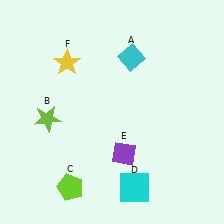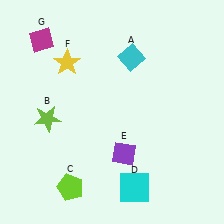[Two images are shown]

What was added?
A magenta diamond (G) was added in Image 2.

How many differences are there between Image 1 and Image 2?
There is 1 difference between the two images.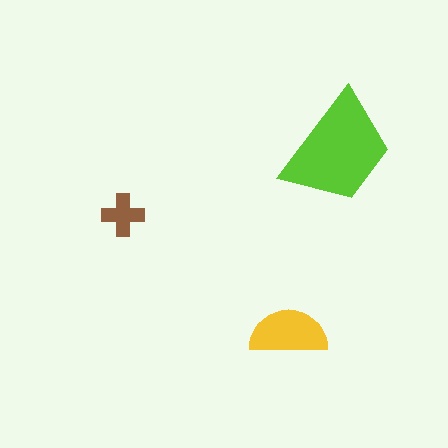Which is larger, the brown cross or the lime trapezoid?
The lime trapezoid.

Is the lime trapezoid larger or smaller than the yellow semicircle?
Larger.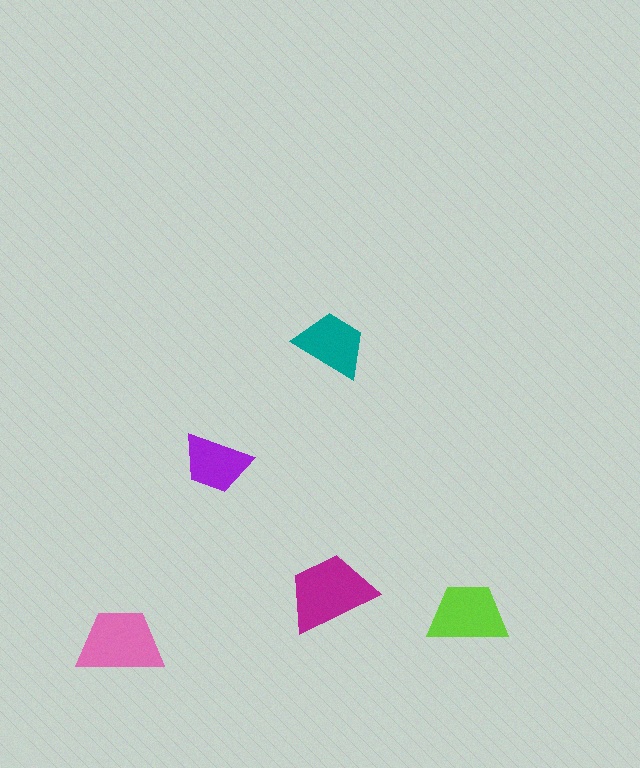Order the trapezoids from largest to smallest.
the magenta one, the pink one, the lime one, the teal one, the purple one.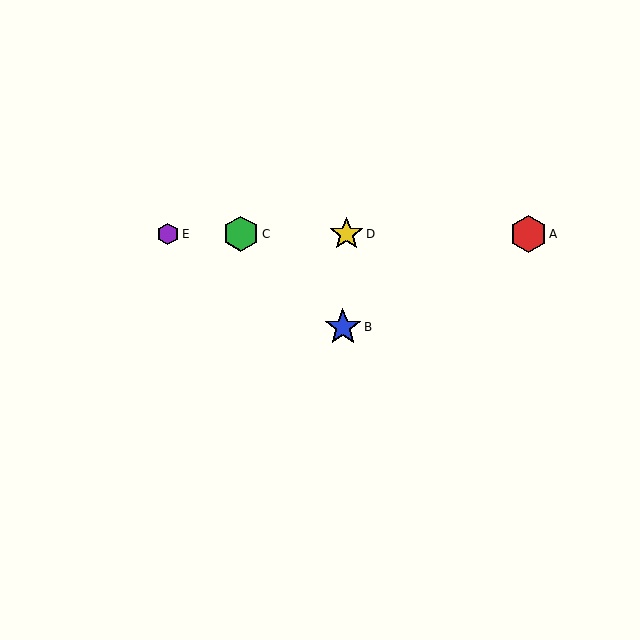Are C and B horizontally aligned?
No, C is at y≈234 and B is at y≈327.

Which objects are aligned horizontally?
Objects A, C, D, E are aligned horizontally.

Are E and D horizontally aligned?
Yes, both are at y≈234.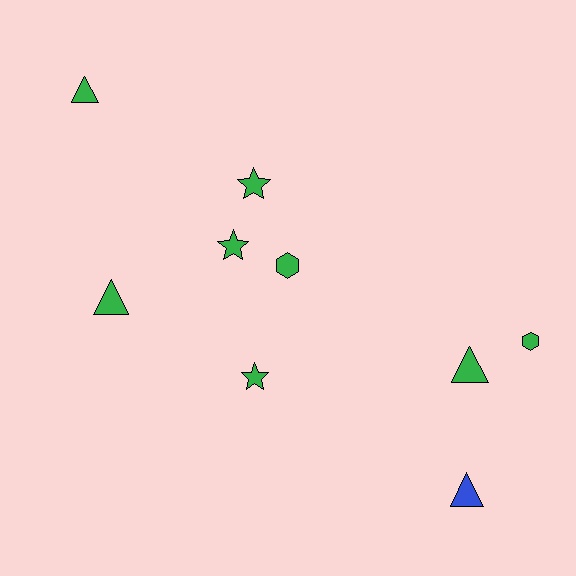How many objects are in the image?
There are 9 objects.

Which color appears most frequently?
Green, with 8 objects.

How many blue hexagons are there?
There are no blue hexagons.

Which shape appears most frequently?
Triangle, with 4 objects.